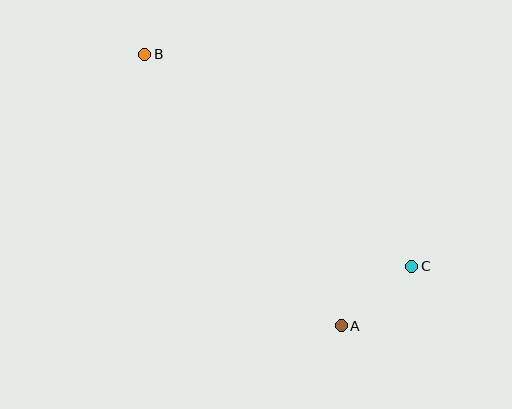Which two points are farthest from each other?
Points B and C are farthest from each other.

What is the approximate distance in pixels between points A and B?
The distance between A and B is approximately 335 pixels.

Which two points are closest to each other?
Points A and C are closest to each other.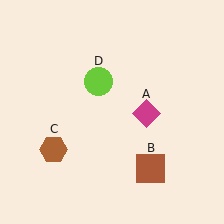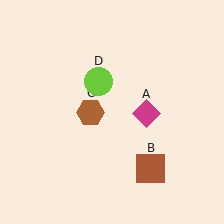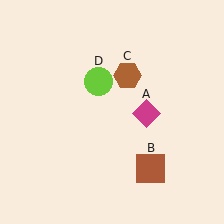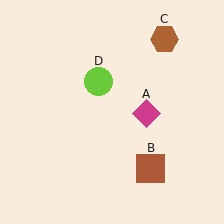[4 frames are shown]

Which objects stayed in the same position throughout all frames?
Magenta diamond (object A) and brown square (object B) and lime circle (object D) remained stationary.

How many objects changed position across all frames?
1 object changed position: brown hexagon (object C).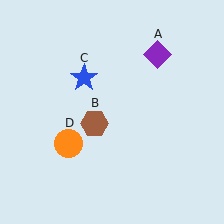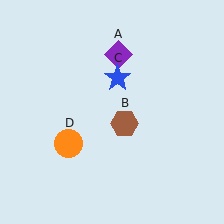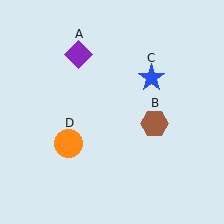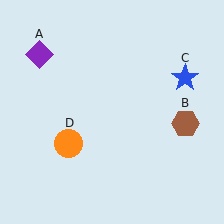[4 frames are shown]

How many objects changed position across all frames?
3 objects changed position: purple diamond (object A), brown hexagon (object B), blue star (object C).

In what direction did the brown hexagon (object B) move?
The brown hexagon (object B) moved right.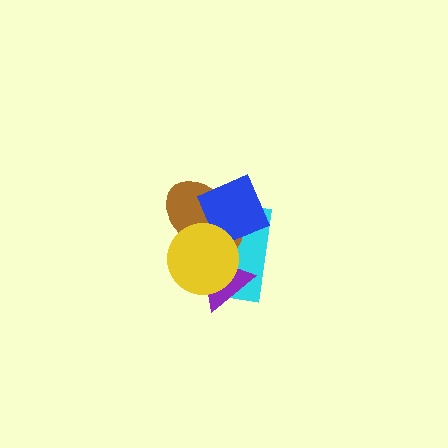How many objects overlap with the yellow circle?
3 objects overlap with the yellow circle.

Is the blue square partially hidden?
No, no other shape covers it.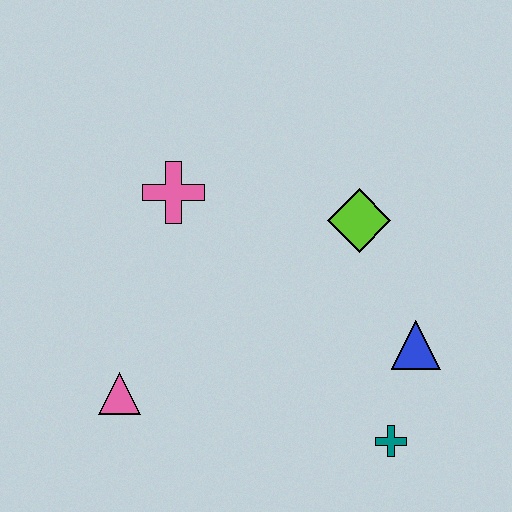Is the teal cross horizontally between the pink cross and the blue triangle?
Yes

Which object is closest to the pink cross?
The lime diamond is closest to the pink cross.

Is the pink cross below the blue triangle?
No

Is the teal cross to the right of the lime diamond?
Yes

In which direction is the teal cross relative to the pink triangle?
The teal cross is to the right of the pink triangle.